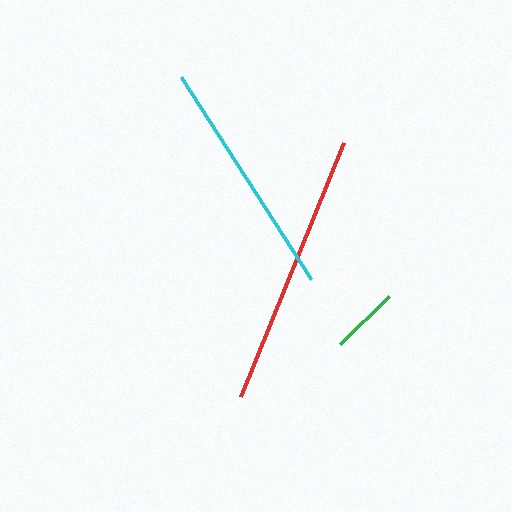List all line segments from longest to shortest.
From longest to shortest: red, cyan, green.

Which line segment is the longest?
The red line is the longest at approximately 274 pixels.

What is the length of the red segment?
The red segment is approximately 274 pixels long.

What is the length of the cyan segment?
The cyan segment is approximately 240 pixels long.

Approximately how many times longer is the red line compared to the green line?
The red line is approximately 4.0 times the length of the green line.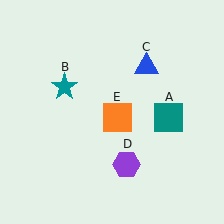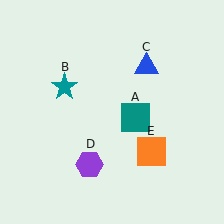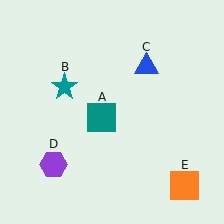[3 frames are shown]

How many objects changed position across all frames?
3 objects changed position: teal square (object A), purple hexagon (object D), orange square (object E).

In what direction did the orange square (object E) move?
The orange square (object E) moved down and to the right.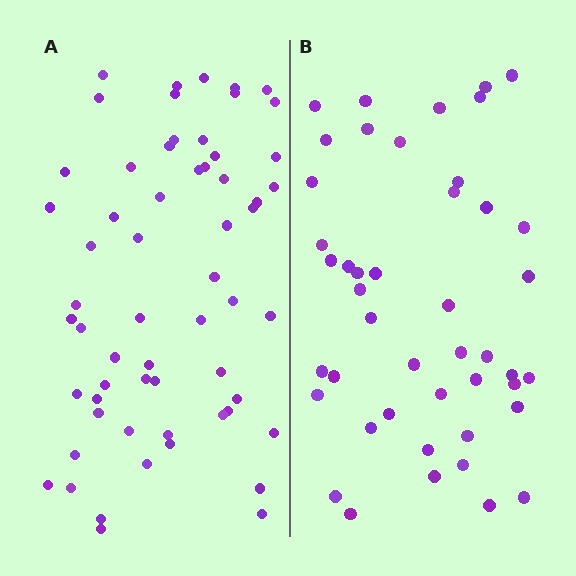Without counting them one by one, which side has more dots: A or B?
Region A (the left region) has more dots.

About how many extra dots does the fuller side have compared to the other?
Region A has approximately 15 more dots than region B.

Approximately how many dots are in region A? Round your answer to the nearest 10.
About 60 dots.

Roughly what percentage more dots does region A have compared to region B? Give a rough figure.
About 35% more.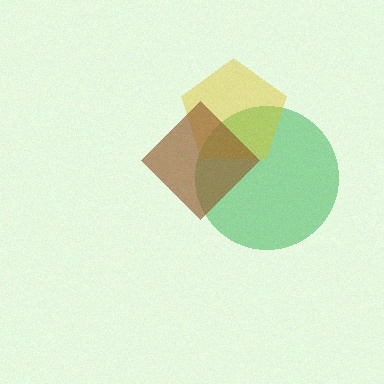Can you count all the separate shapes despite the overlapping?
Yes, there are 3 separate shapes.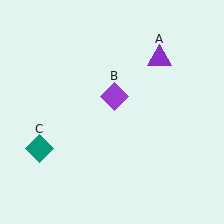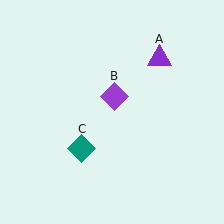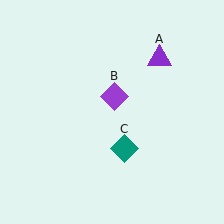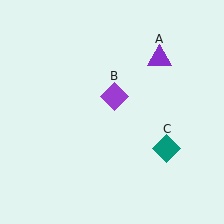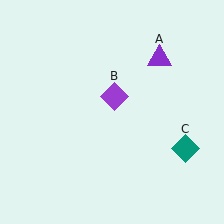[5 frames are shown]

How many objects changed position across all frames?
1 object changed position: teal diamond (object C).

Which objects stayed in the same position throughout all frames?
Purple triangle (object A) and purple diamond (object B) remained stationary.